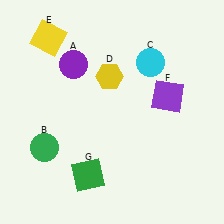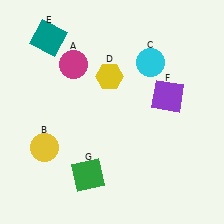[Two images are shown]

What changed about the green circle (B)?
In Image 1, B is green. In Image 2, it changed to yellow.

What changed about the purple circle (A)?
In Image 1, A is purple. In Image 2, it changed to magenta.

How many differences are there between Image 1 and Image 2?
There are 3 differences between the two images.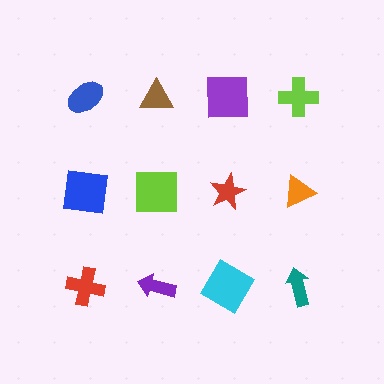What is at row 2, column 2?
A lime square.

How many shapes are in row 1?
4 shapes.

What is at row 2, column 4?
An orange triangle.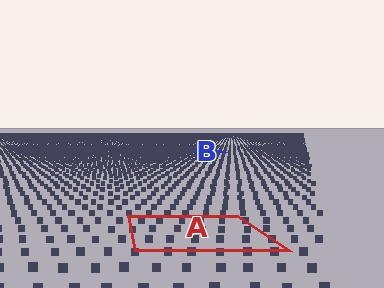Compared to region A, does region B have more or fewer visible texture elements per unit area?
Region B has more texture elements per unit area — they are packed more densely because it is farther away.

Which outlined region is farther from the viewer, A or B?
Region B is farther from the viewer — the texture elements inside it appear smaller and more densely packed.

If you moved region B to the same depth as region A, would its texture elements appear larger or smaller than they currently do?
They would appear larger. At a closer depth, the same texture elements are projected at a bigger on-screen size.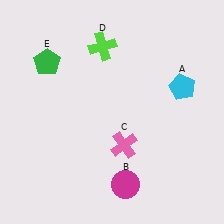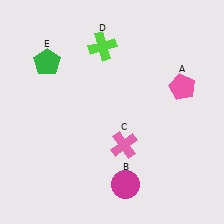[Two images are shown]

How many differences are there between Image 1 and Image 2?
There is 1 difference between the two images.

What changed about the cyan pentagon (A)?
In Image 1, A is cyan. In Image 2, it changed to pink.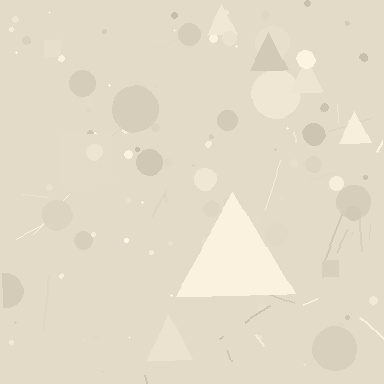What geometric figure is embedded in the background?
A triangle is embedded in the background.